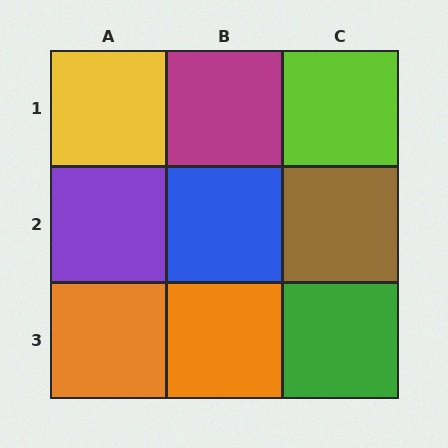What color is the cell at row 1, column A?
Yellow.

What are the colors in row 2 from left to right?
Purple, blue, brown.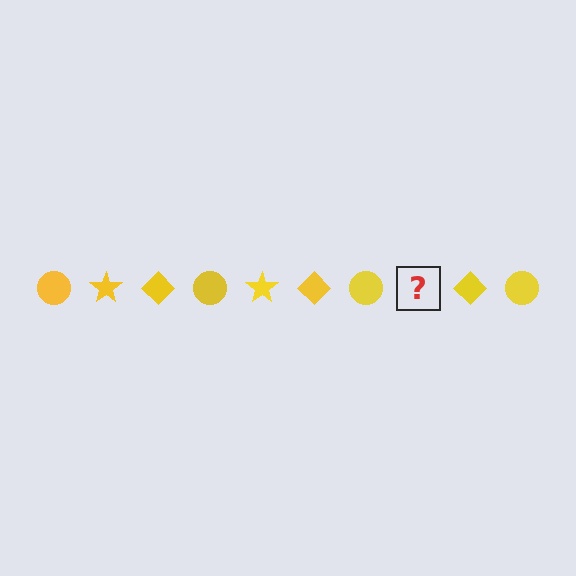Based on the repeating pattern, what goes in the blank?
The blank should be a yellow star.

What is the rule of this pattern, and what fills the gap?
The rule is that the pattern cycles through circle, star, diamond shapes in yellow. The gap should be filled with a yellow star.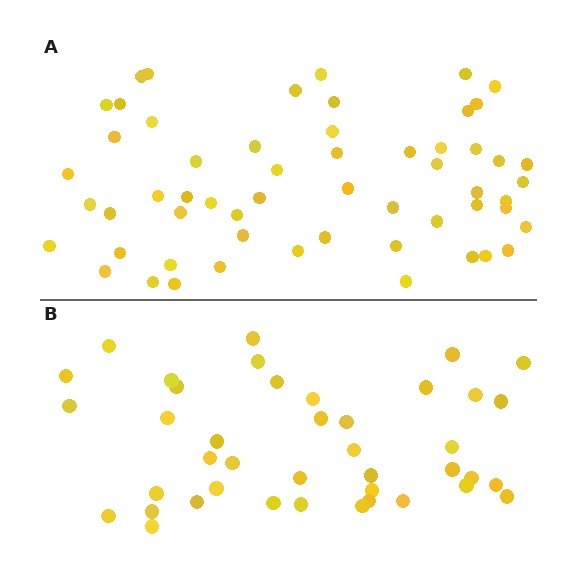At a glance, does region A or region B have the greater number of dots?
Region A (the top region) has more dots.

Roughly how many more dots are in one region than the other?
Region A has approximately 15 more dots than region B.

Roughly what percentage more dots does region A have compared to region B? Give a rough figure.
About 40% more.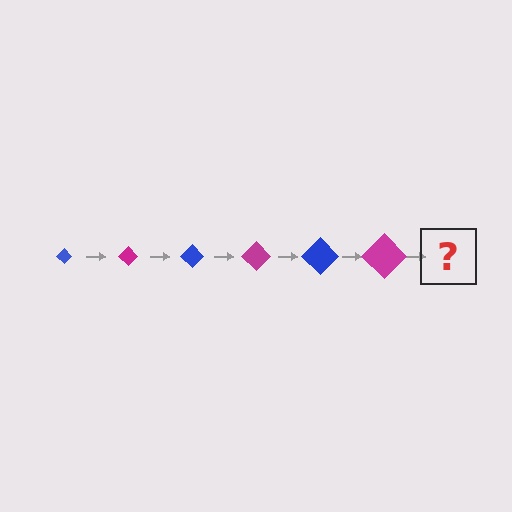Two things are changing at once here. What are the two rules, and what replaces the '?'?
The two rules are that the diamond grows larger each step and the color cycles through blue and magenta. The '?' should be a blue diamond, larger than the previous one.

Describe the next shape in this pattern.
It should be a blue diamond, larger than the previous one.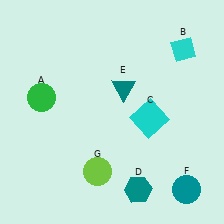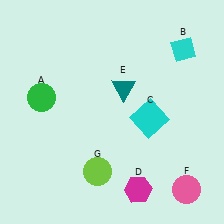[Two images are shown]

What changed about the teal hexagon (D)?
In Image 1, D is teal. In Image 2, it changed to magenta.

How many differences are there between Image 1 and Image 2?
There are 2 differences between the two images.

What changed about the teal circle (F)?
In Image 1, F is teal. In Image 2, it changed to pink.